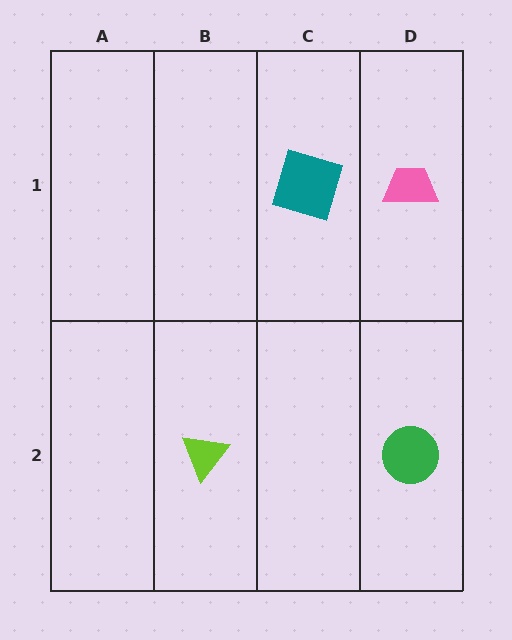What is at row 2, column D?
A green circle.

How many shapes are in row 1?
2 shapes.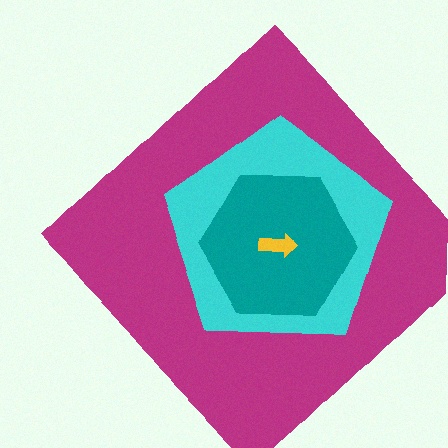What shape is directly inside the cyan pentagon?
The teal hexagon.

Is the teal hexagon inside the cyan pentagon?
Yes.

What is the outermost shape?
The magenta diamond.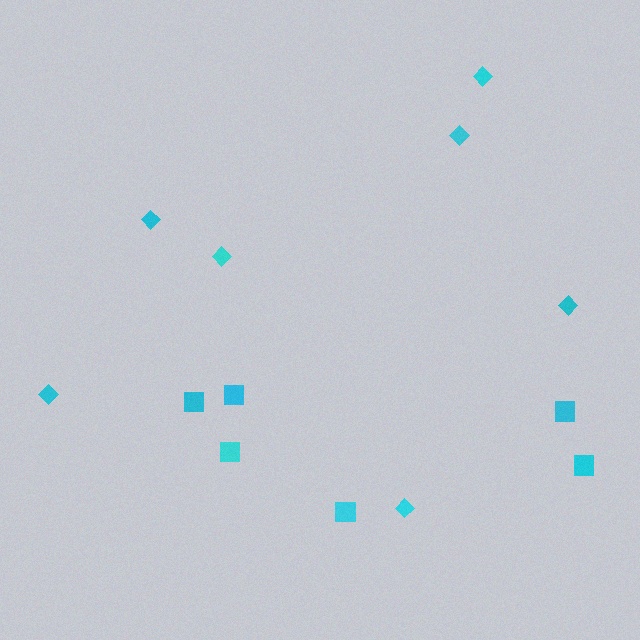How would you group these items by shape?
There are 2 groups: one group of squares (6) and one group of diamonds (7).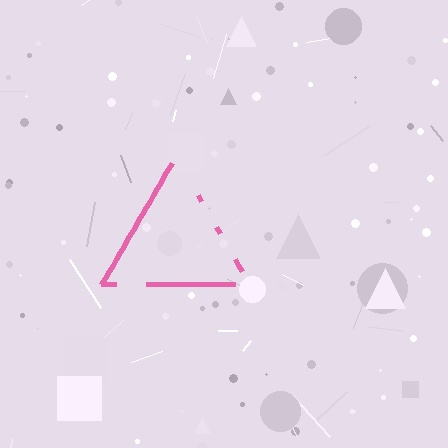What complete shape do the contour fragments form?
The contour fragments form a triangle.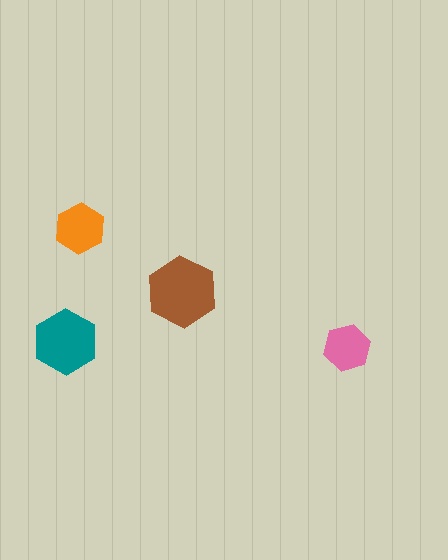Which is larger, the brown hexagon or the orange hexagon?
The brown one.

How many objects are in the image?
There are 4 objects in the image.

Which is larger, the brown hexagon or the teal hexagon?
The brown one.